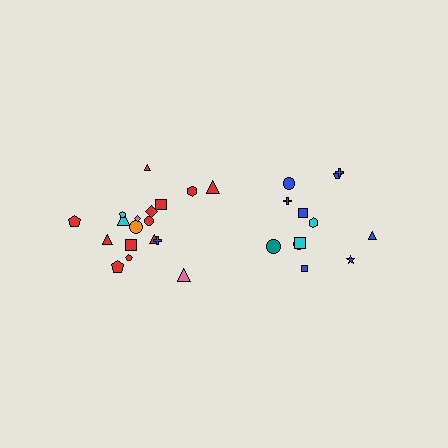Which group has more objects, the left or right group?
The left group.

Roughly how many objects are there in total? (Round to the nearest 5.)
Roughly 30 objects in total.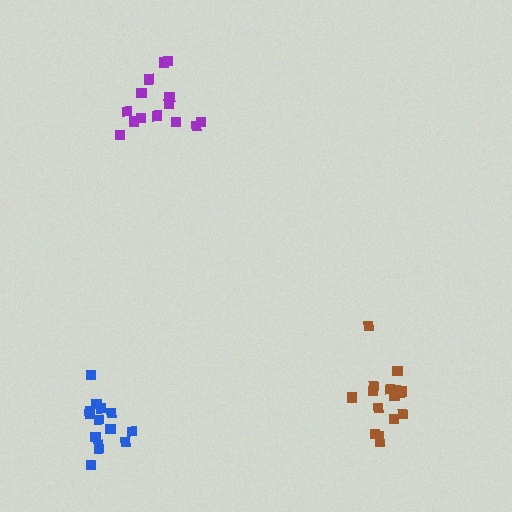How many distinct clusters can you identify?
There are 3 distinct clusters.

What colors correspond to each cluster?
The clusters are colored: brown, purple, blue.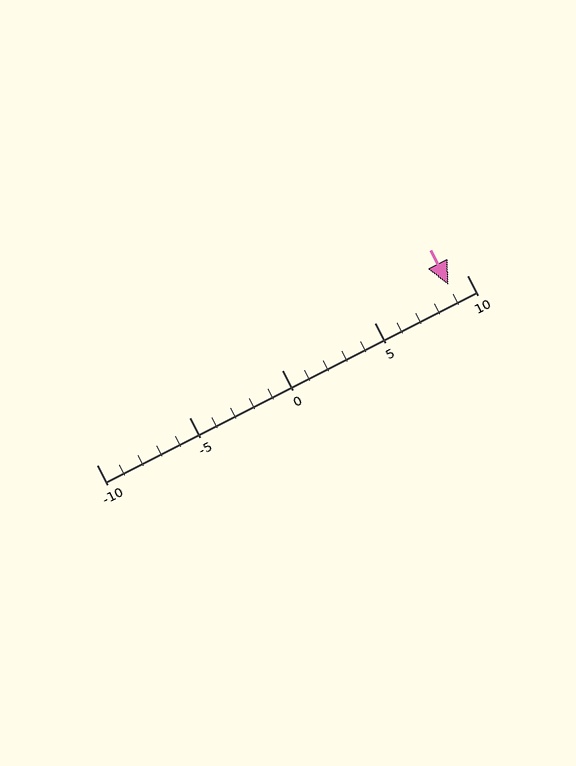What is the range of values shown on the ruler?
The ruler shows values from -10 to 10.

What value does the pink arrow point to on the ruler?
The pink arrow points to approximately 9.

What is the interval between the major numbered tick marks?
The major tick marks are spaced 5 units apart.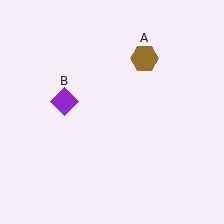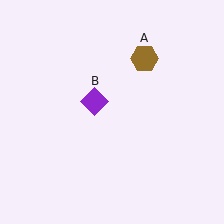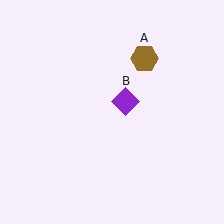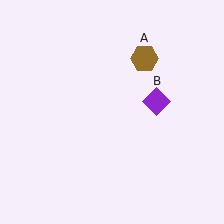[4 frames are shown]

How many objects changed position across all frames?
1 object changed position: purple diamond (object B).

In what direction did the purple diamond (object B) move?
The purple diamond (object B) moved right.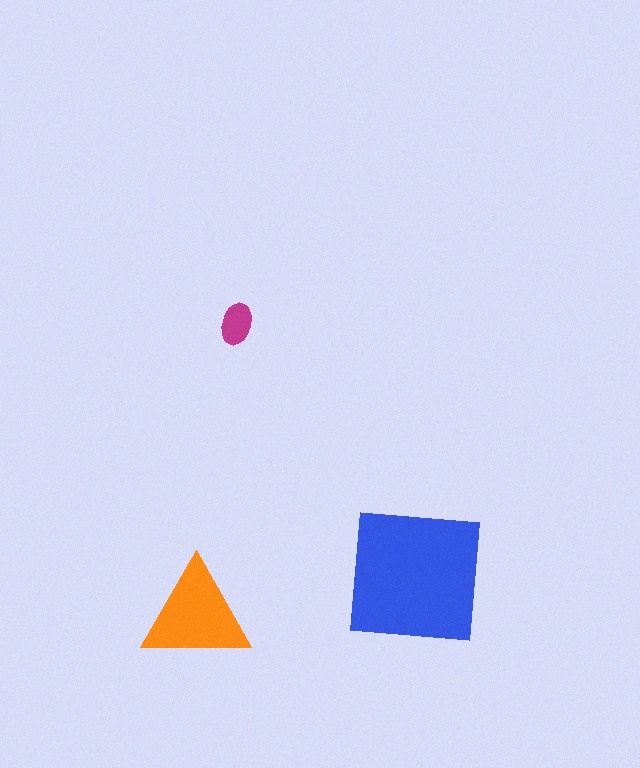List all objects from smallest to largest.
The magenta ellipse, the orange triangle, the blue square.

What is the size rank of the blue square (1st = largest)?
1st.